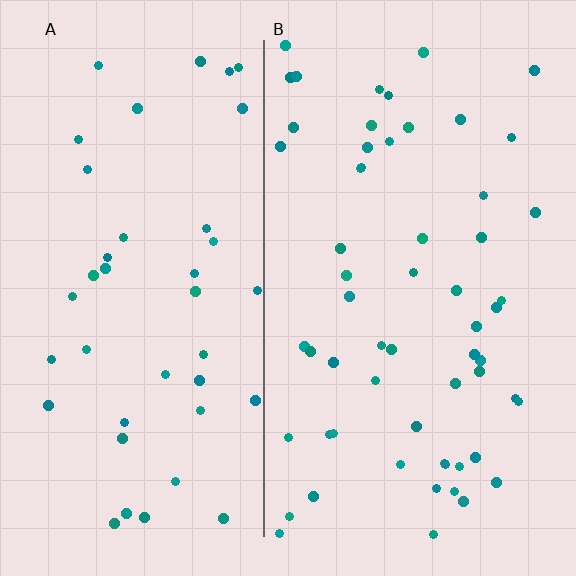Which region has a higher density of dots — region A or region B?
B (the right).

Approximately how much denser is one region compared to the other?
Approximately 1.4× — region B over region A.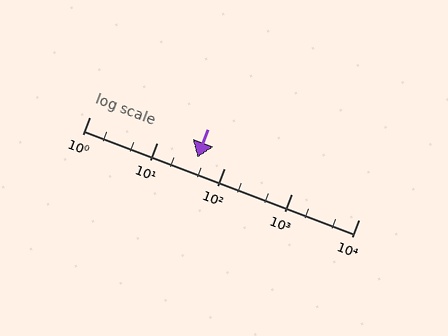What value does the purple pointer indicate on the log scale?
The pointer indicates approximately 40.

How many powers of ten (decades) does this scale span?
The scale spans 4 decades, from 1 to 10000.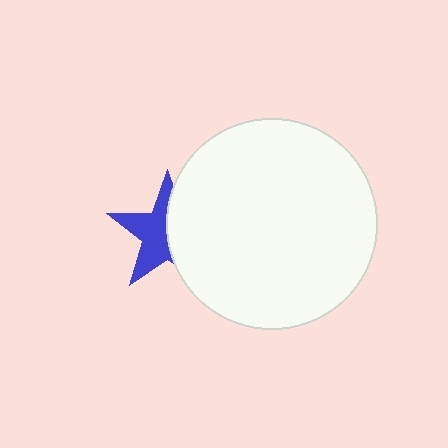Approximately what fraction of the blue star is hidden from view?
Roughly 48% of the blue star is hidden behind the white circle.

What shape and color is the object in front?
The object in front is a white circle.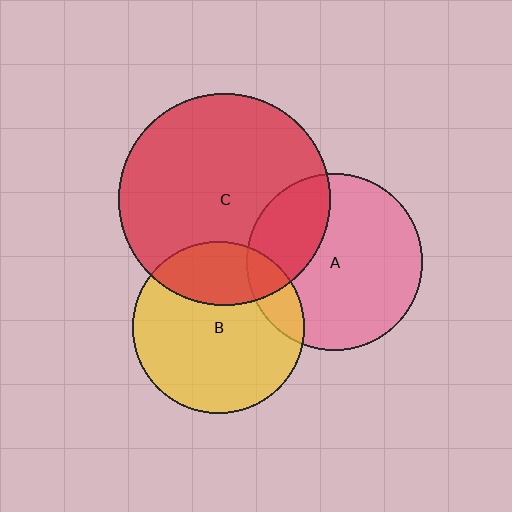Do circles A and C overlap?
Yes.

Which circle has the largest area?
Circle C (red).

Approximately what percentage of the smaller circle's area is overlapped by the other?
Approximately 30%.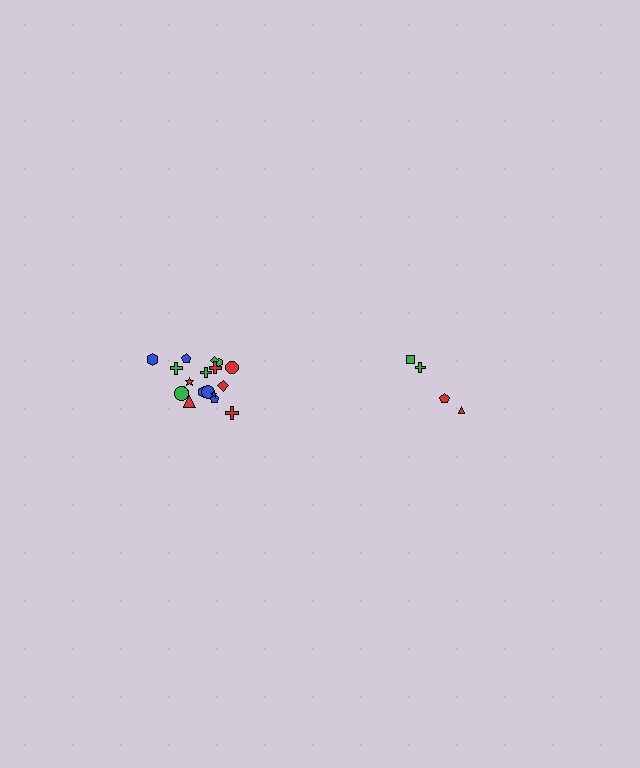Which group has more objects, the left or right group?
The left group.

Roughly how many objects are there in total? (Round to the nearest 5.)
Roughly 20 objects in total.